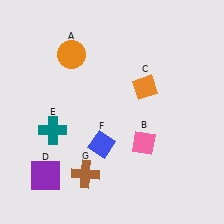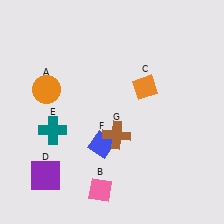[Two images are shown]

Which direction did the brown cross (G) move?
The brown cross (G) moved up.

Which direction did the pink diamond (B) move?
The pink diamond (B) moved down.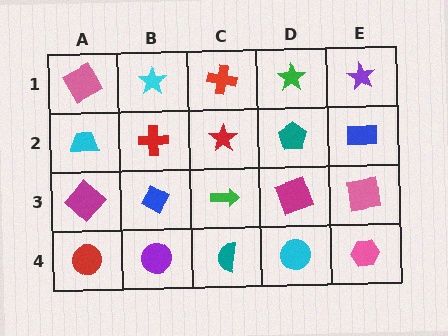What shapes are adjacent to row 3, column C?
A red star (row 2, column C), a teal semicircle (row 4, column C), a blue diamond (row 3, column B), a magenta square (row 3, column D).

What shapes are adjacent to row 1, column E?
A blue rectangle (row 2, column E), a green star (row 1, column D).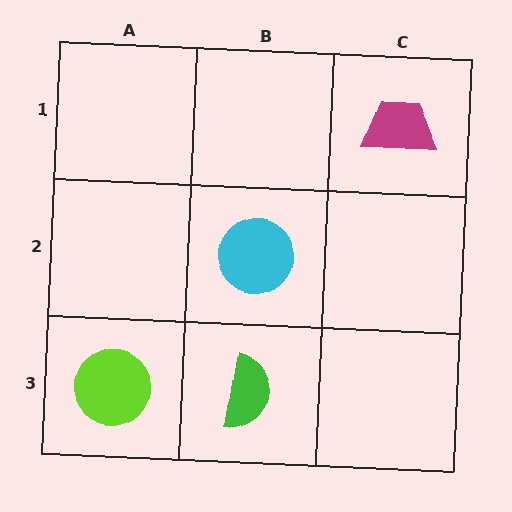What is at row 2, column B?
A cyan circle.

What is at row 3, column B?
A green semicircle.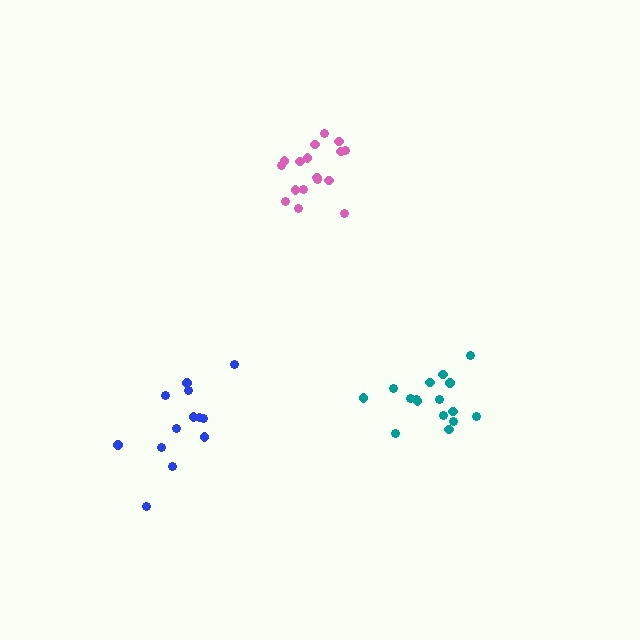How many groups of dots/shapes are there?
There are 3 groups.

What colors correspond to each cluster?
The clusters are colored: teal, pink, blue.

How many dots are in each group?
Group 1: 16 dots, Group 2: 17 dots, Group 3: 13 dots (46 total).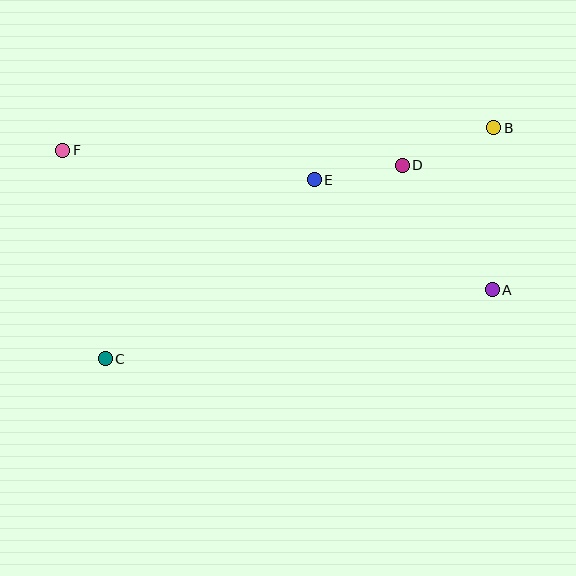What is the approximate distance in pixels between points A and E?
The distance between A and E is approximately 210 pixels.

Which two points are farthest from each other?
Points A and F are farthest from each other.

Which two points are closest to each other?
Points D and E are closest to each other.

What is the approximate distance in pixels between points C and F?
The distance between C and F is approximately 213 pixels.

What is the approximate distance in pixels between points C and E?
The distance between C and E is approximately 275 pixels.